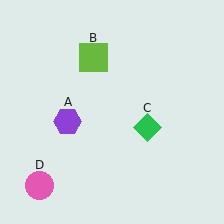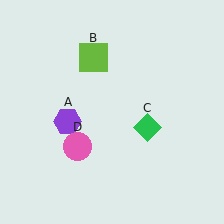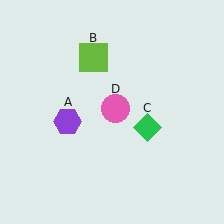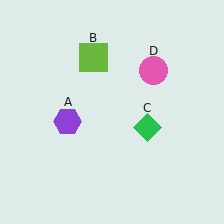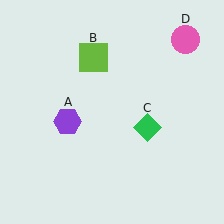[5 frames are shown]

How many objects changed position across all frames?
1 object changed position: pink circle (object D).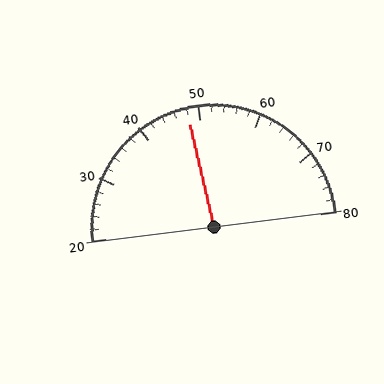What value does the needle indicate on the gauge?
The needle indicates approximately 48.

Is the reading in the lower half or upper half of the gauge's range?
The reading is in the lower half of the range (20 to 80).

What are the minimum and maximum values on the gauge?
The gauge ranges from 20 to 80.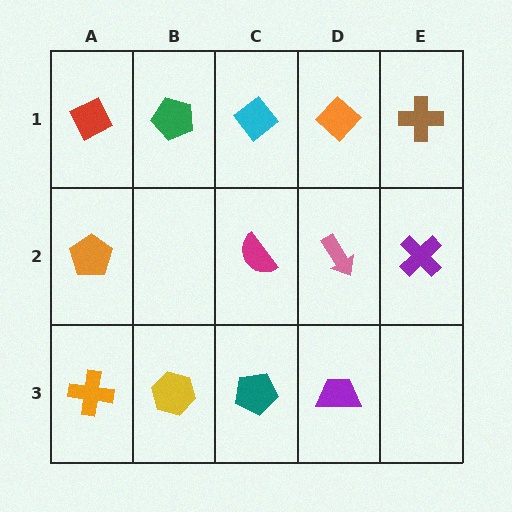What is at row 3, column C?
A teal pentagon.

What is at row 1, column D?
An orange diamond.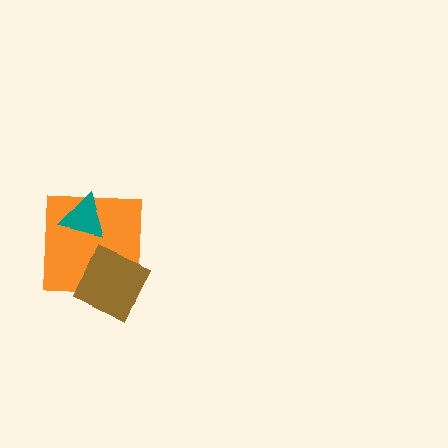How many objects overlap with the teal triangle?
1 object overlaps with the teal triangle.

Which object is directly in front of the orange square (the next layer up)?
The teal triangle is directly in front of the orange square.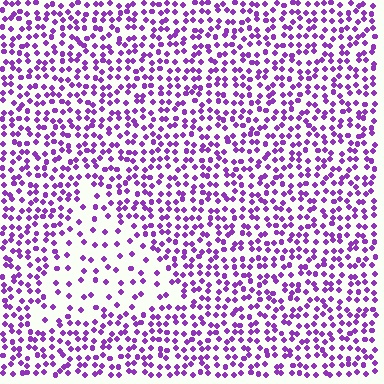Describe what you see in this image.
The image contains small purple elements arranged at two different densities. A triangle-shaped region is visible where the elements are less densely packed than the surrounding area.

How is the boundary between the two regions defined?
The boundary is defined by a change in element density (approximately 2.3x ratio). All elements are the same color, size, and shape.